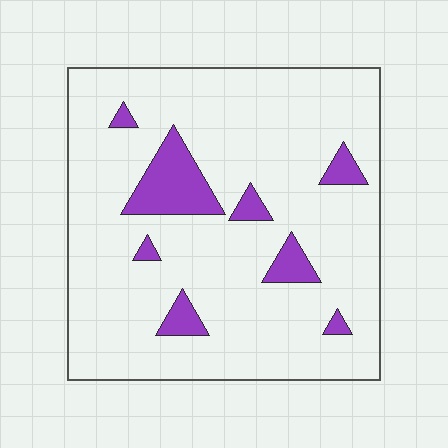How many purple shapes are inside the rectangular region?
8.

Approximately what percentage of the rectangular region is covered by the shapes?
Approximately 10%.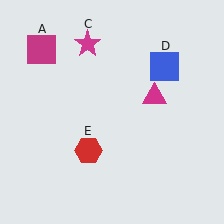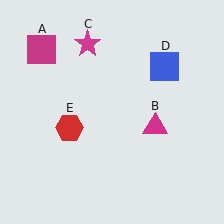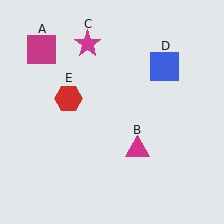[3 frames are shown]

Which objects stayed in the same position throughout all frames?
Magenta square (object A) and magenta star (object C) and blue square (object D) remained stationary.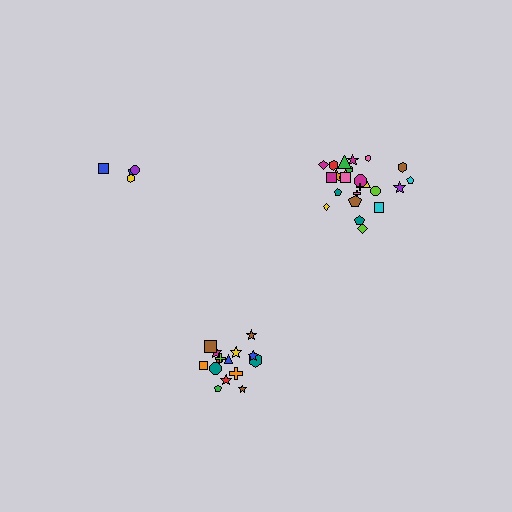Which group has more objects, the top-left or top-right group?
The top-right group.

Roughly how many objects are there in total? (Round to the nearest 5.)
Roughly 45 objects in total.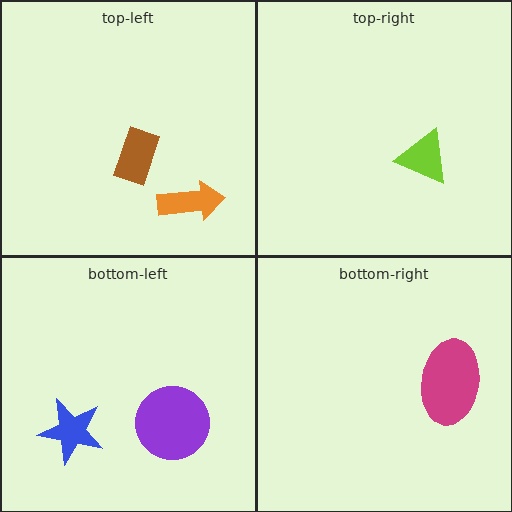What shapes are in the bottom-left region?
The blue star, the purple circle.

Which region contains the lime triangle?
The top-right region.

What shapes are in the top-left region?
The orange arrow, the brown rectangle.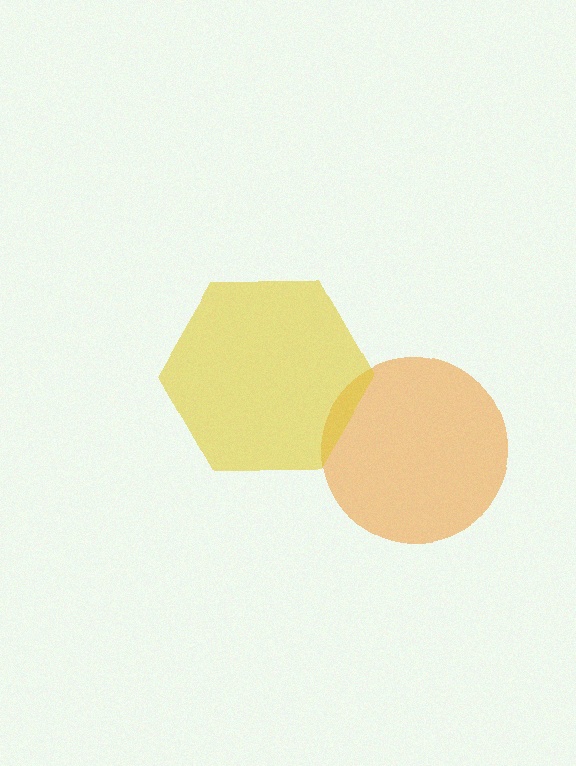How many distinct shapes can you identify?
There are 2 distinct shapes: an orange circle, a yellow hexagon.